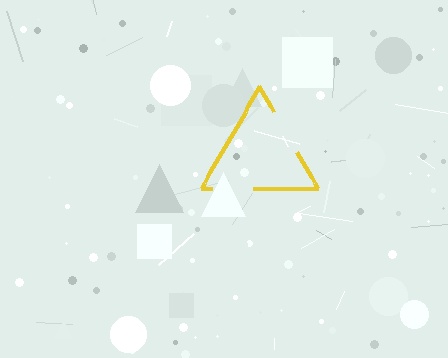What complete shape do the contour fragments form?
The contour fragments form a triangle.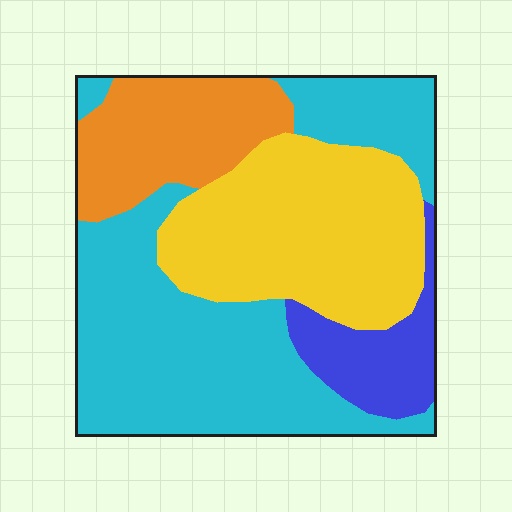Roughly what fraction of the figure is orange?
Orange takes up about one sixth (1/6) of the figure.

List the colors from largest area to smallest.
From largest to smallest: cyan, yellow, orange, blue.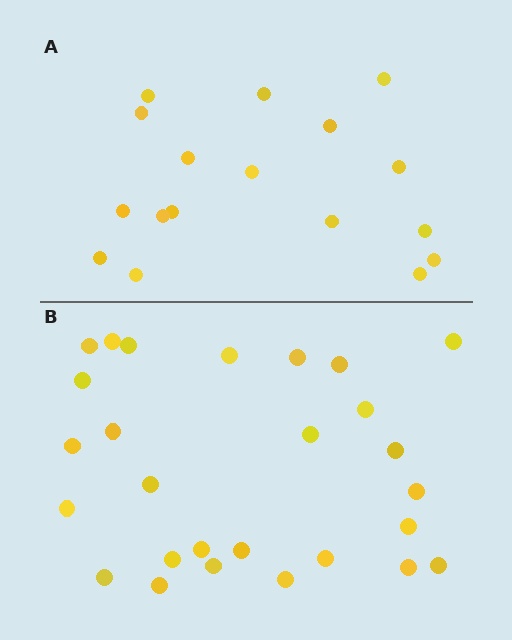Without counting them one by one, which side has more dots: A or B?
Region B (the bottom region) has more dots.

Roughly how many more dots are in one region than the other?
Region B has roughly 10 or so more dots than region A.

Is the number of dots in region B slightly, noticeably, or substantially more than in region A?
Region B has substantially more. The ratio is roughly 1.6 to 1.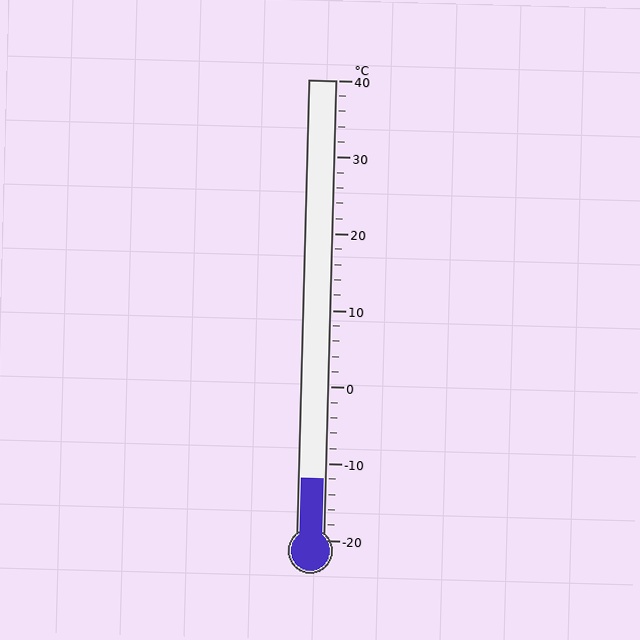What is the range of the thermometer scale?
The thermometer scale ranges from -20°C to 40°C.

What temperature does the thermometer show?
The thermometer shows approximately -12°C.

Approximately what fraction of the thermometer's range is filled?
The thermometer is filled to approximately 15% of its range.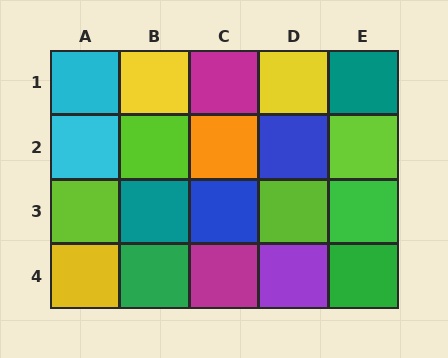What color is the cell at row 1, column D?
Yellow.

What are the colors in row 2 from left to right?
Cyan, lime, orange, blue, lime.